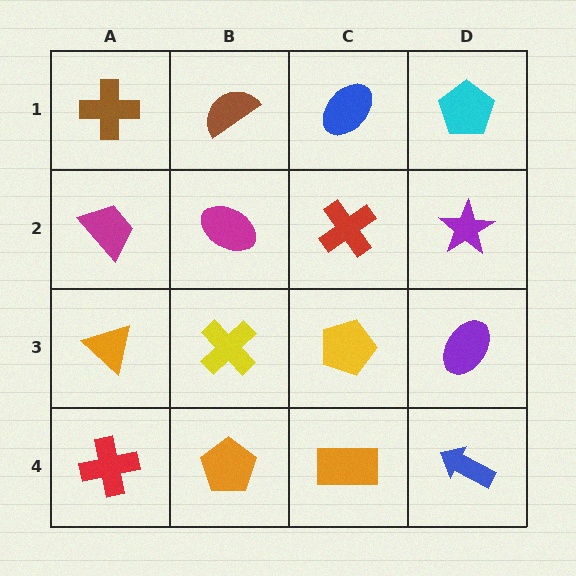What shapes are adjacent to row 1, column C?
A red cross (row 2, column C), a brown semicircle (row 1, column B), a cyan pentagon (row 1, column D).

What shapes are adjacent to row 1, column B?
A magenta ellipse (row 2, column B), a brown cross (row 1, column A), a blue ellipse (row 1, column C).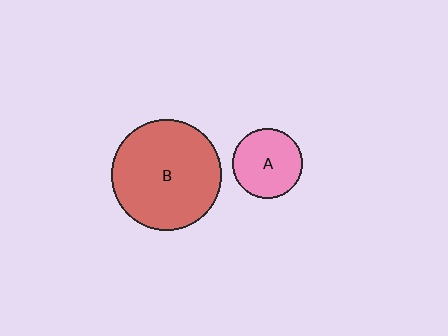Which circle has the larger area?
Circle B (red).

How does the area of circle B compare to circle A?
Approximately 2.5 times.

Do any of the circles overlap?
No, none of the circles overlap.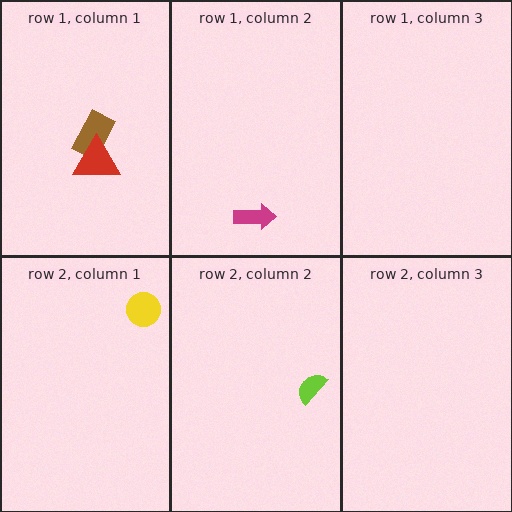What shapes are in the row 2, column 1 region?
The yellow circle.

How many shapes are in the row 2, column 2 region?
1.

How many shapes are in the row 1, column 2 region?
1.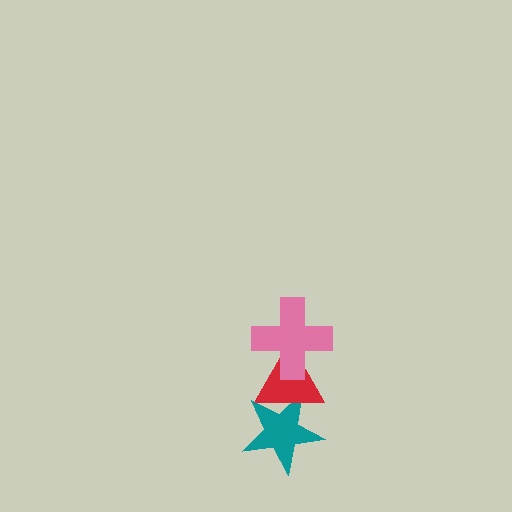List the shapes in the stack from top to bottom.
From top to bottom: the pink cross, the red triangle, the teal star.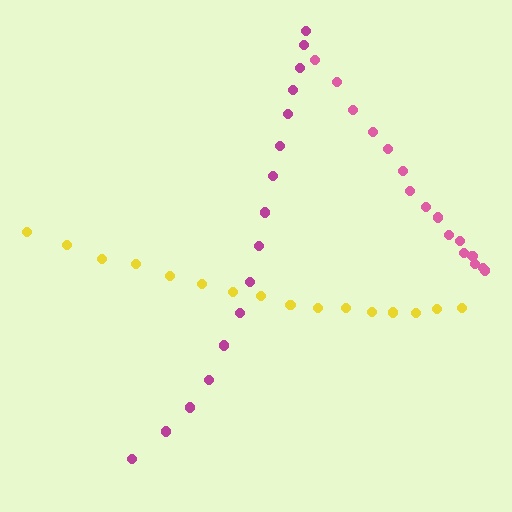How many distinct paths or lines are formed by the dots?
There are 3 distinct paths.